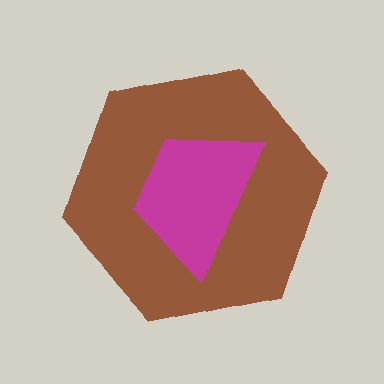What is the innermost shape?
The magenta trapezoid.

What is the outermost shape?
The brown hexagon.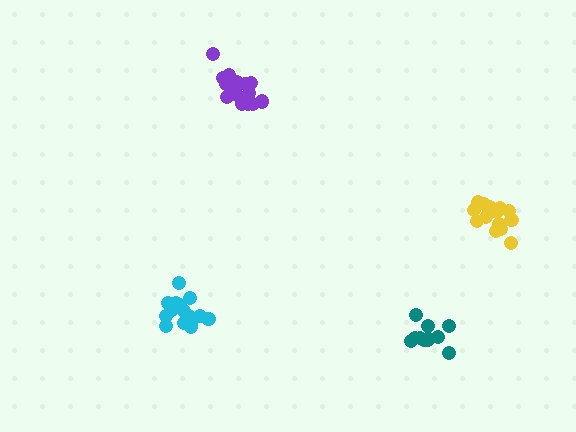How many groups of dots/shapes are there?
There are 4 groups.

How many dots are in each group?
Group 1: 17 dots, Group 2: 15 dots, Group 3: 15 dots, Group 4: 12 dots (59 total).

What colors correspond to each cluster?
The clusters are colored: purple, cyan, yellow, teal.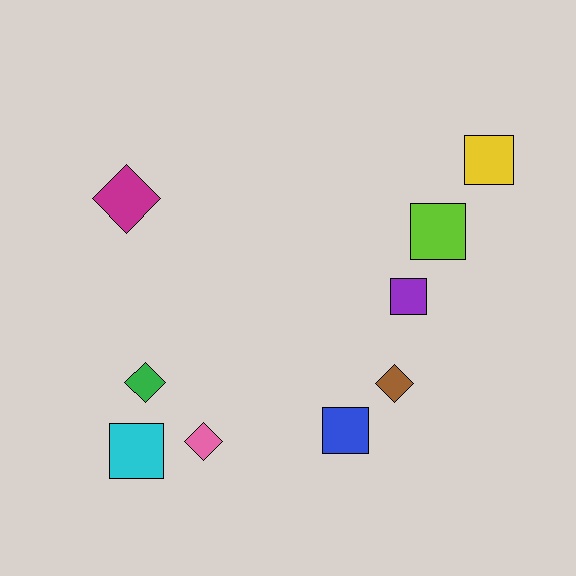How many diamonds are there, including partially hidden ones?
There are 4 diamonds.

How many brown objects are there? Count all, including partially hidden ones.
There is 1 brown object.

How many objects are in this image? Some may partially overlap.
There are 9 objects.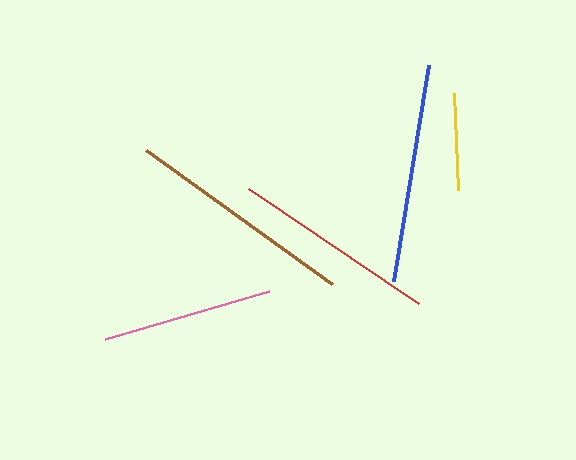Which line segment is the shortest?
The yellow line is the shortest at approximately 97 pixels.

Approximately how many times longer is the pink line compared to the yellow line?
The pink line is approximately 1.8 times the length of the yellow line.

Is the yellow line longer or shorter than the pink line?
The pink line is longer than the yellow line.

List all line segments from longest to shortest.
From longest to shortest: brown, blue, red, pink, yellow.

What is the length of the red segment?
The red segment is approximately 206 pixels long.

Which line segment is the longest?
The brown line is the longest at approximately 229 pixels.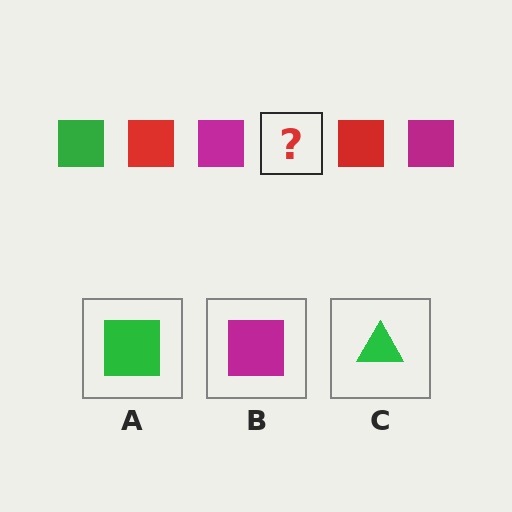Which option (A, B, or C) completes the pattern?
A.